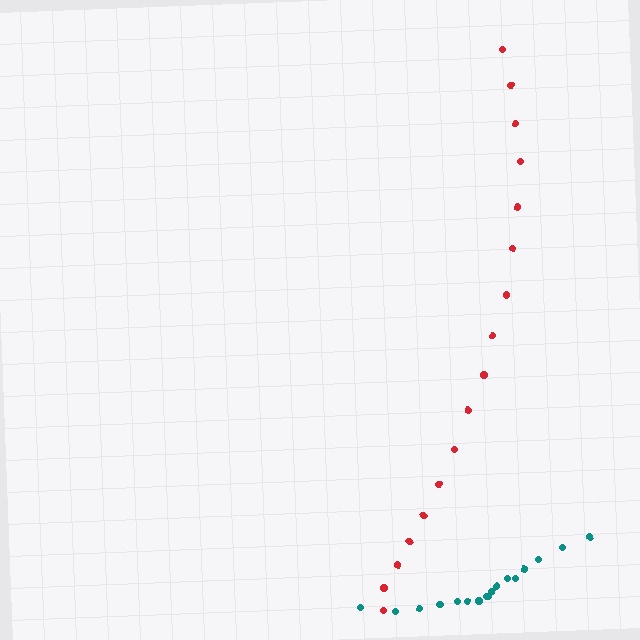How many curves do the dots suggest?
There are 2 distinct paths.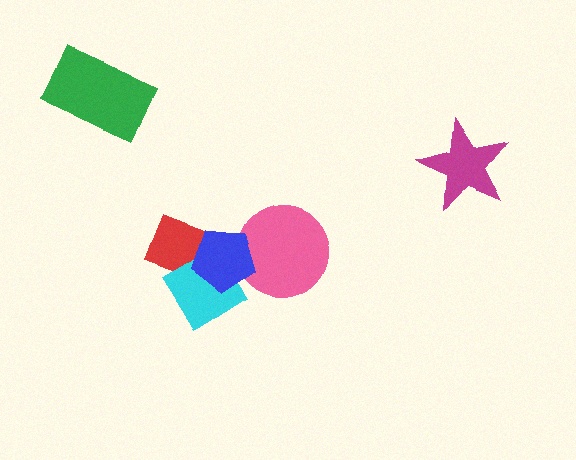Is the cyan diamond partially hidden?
Yes, it is partially covered by another shape.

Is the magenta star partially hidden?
No, no other shape covers it.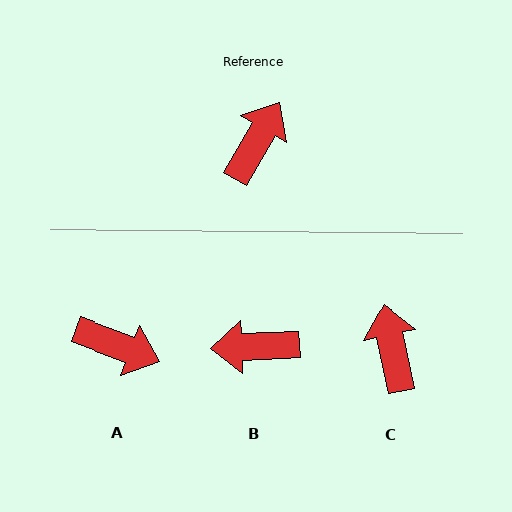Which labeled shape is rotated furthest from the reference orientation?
B, about 123 degrees away.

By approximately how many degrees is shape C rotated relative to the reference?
Approximately 42 degrees counter-clockwise.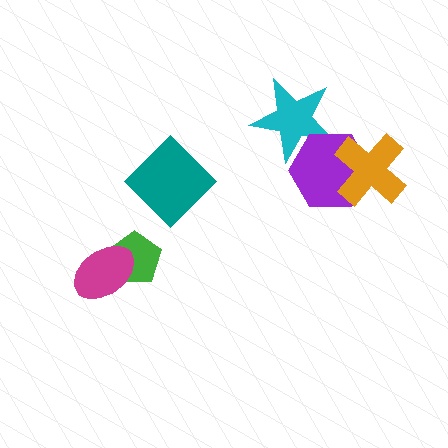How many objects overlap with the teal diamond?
0 objects overlap with the teal diamond.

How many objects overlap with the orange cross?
1 object overlaps with the orange cross.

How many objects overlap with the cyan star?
1 object overlaps with the cyan star.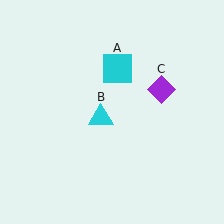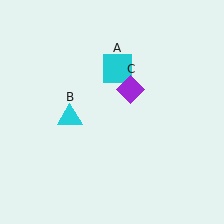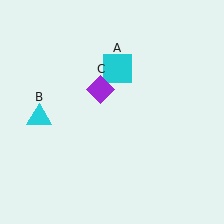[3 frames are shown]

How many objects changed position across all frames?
2 objects changed position: cyan triangle (object B), purple diamond (object C).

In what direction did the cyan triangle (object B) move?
The cyan triangle (object B) moved left.